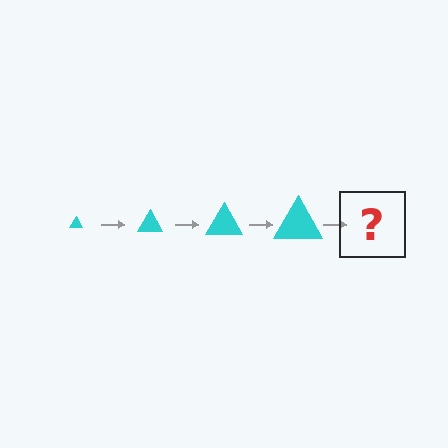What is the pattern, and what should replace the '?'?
The pattern is that the triangle gets progressively larger each step. The '?' should be a cyan triangle, larger than the previous one.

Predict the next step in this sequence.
The next step is a cyan triangle, larger than the previous one.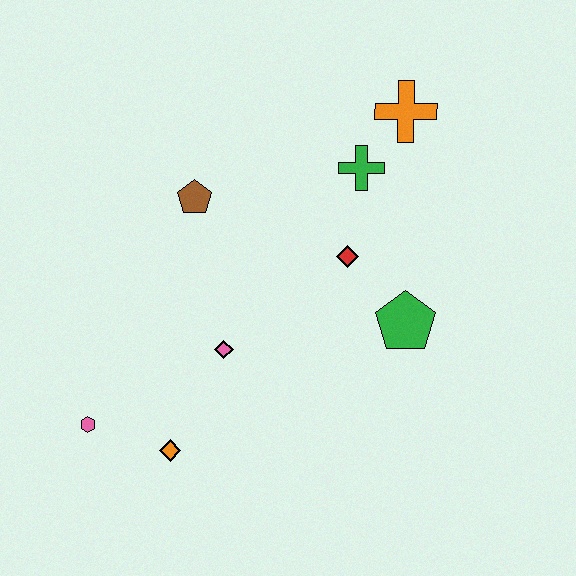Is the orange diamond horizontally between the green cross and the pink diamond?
No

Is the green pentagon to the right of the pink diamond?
Yes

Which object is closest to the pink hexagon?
The orange diamond is closest to the pink hexagon.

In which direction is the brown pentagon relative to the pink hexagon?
The brown pentagon is above the pink hexagon.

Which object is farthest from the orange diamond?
The orange cross is farthest from the orange diamond.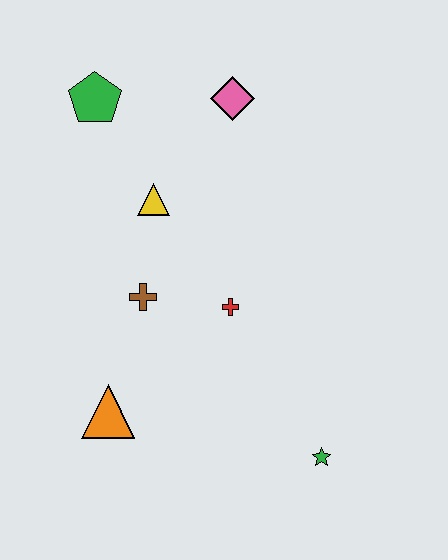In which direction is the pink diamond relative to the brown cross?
The pink diamond is above the brown cross.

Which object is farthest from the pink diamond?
The green star is farthest from the pink diamond.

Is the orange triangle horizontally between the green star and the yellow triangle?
No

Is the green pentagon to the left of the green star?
Yes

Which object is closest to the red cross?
The brown cross is closest to the red cross.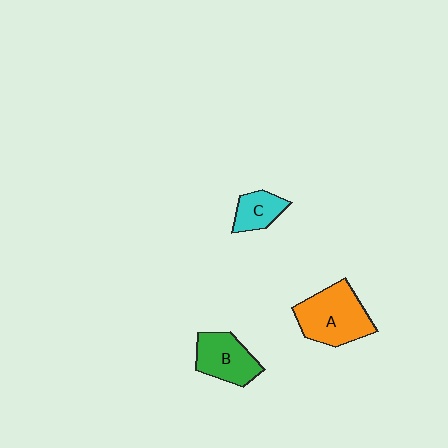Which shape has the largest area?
Shape A (orange).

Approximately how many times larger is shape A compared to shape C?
Approximately 2.1 times.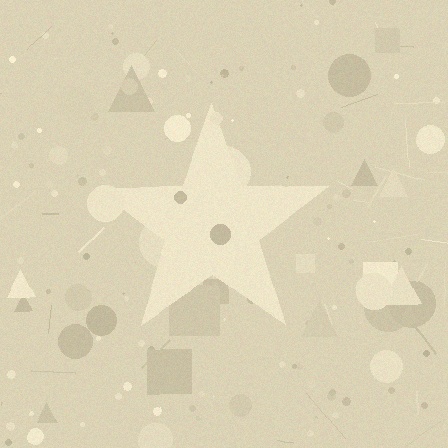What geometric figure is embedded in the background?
A star is embedded in the background.